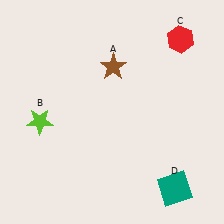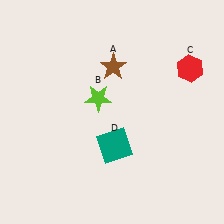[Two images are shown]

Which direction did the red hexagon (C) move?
The red hexagon (C) moved down.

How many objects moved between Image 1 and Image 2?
3 objects moved between the two images.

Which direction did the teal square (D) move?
The teal square (D) moved left.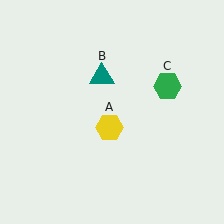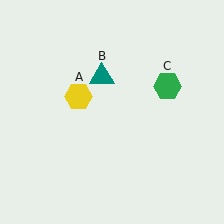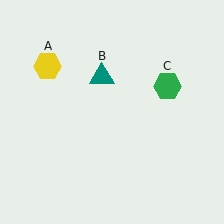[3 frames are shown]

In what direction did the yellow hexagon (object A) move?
The yellow hexagon (object A) moved up and to the left.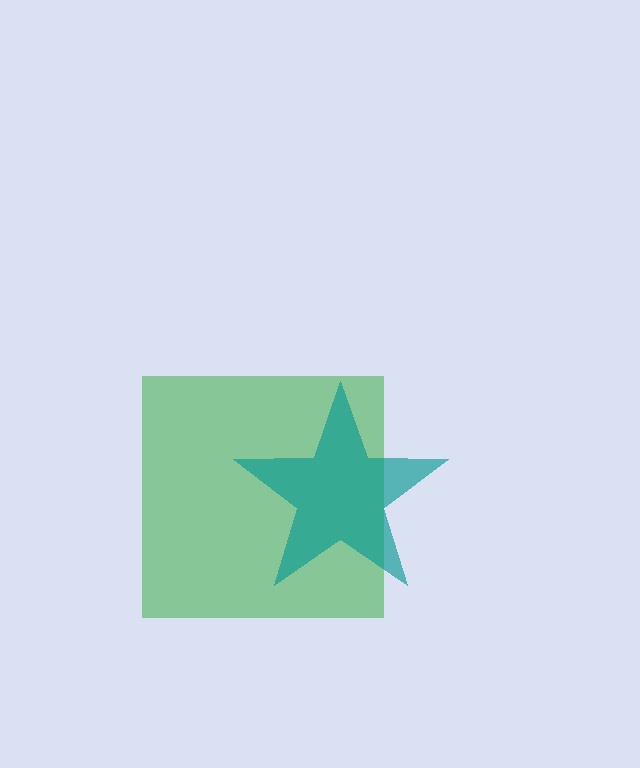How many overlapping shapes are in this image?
There are 2 overlapping shapes in the image.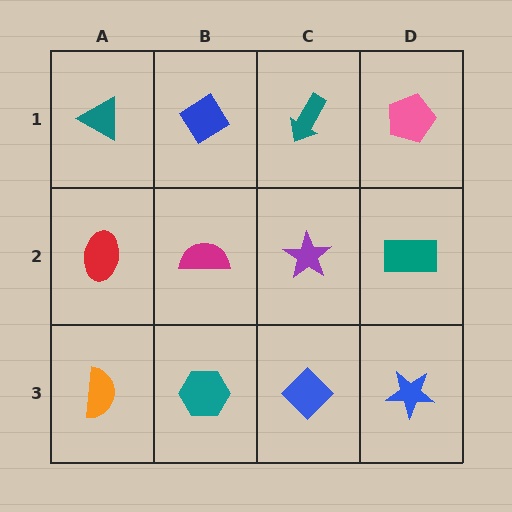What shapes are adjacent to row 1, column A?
A red ellipse (row 2, column A), a blue diamond (row 1, column B).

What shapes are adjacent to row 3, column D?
A teal rectangle (row 2, column D), a blue diamond (row 3, column C).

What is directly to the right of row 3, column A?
A teal hexagon.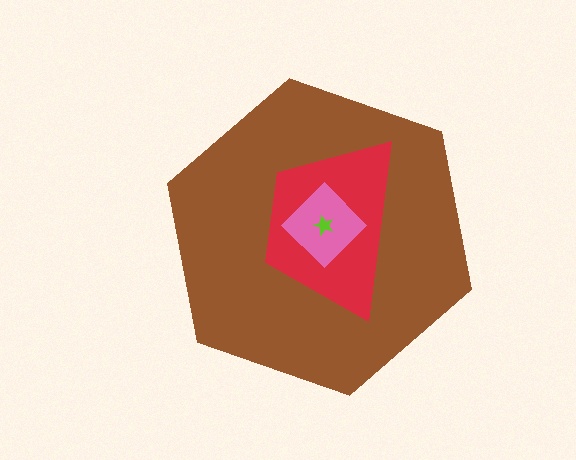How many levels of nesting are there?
4.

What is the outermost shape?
The brown hexagon.